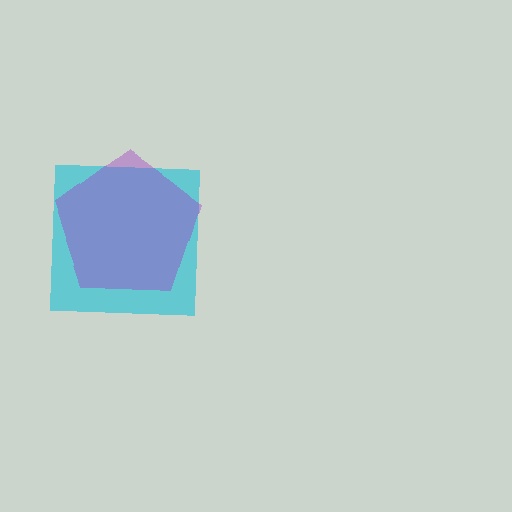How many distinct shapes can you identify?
There are 2 distinct shapes: a cyan square, a purple pentagon.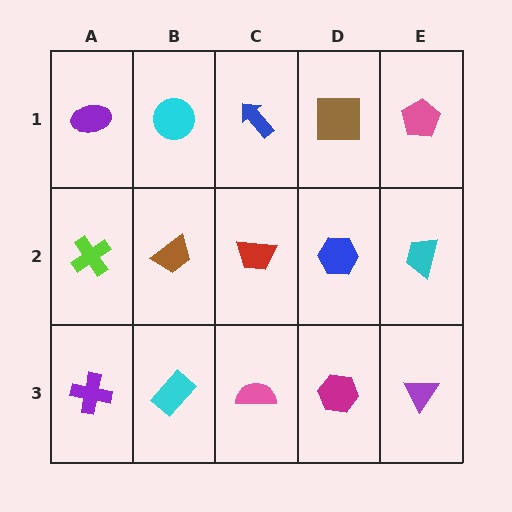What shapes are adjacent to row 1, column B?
A brown trapezoid (row 2, column B), a purple ellipse (row 1, column A), a blue arrow (row 1, column C).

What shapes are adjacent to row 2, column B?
A cyan circle (row 1, column B), a cyan rectangle (row 3, column B), a lime cross (row 2, column A), a red trapezoid (row 2, column C).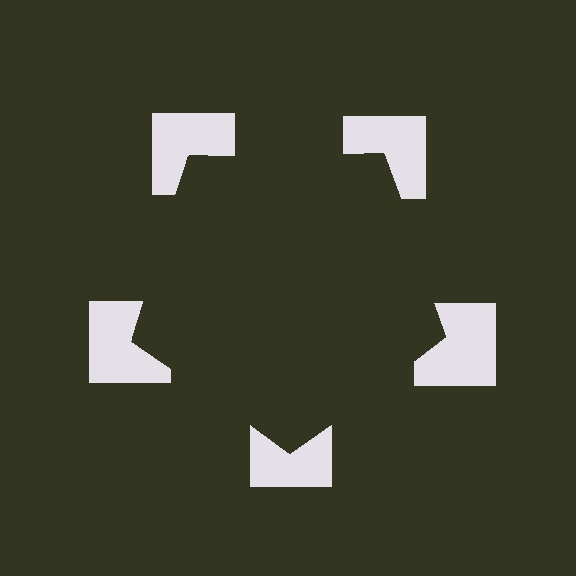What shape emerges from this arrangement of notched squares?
An illusory pentagon — its edges are inferred from the aligned wedge cuts in the notched squares, not physically drawn.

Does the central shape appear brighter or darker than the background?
It typically appears slightly darker than the background, even though no actual brightness change is drawn.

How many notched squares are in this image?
There are 5 — one at each vertex of the illusory pentagon.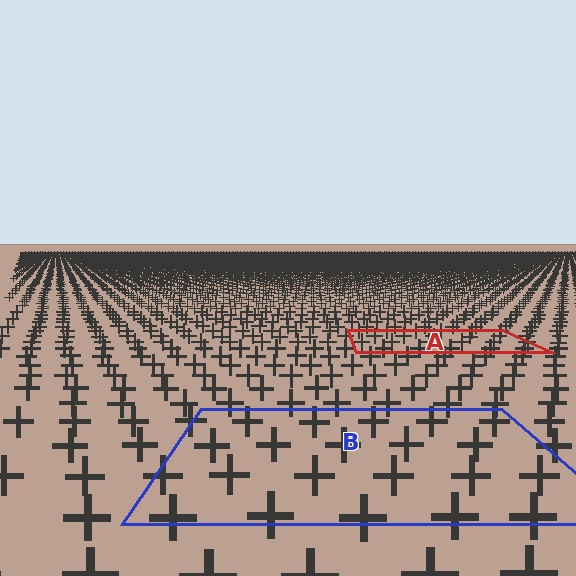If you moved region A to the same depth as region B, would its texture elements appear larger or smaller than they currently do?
They would appear larger. At a closer depth, the same texture elements are projected at a bigger on-screen size.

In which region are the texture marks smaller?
The texture marks are smaller in region A, because it is farther away.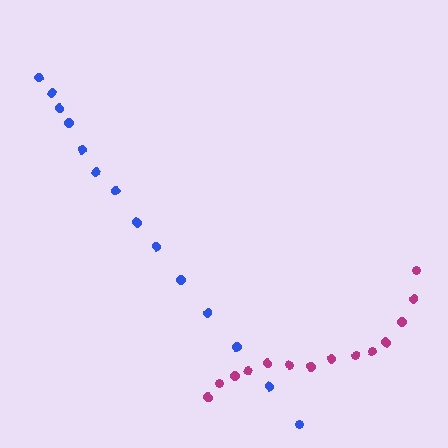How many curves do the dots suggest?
There are 2 distinct paths.